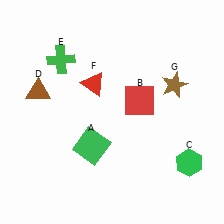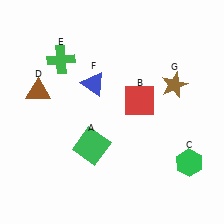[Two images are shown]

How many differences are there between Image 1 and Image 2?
There is 1 difference between the two images.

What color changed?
The triangle (F) changed from red in Image 1 to blue in Image 2.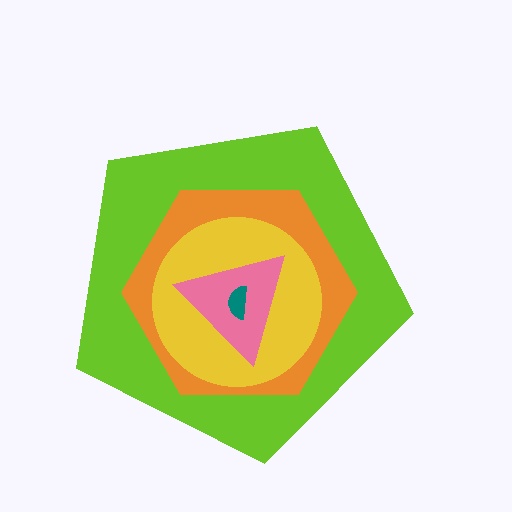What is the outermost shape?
The lime pentagon.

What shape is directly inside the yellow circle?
The pink triangle.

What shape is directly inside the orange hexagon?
The yellow circle.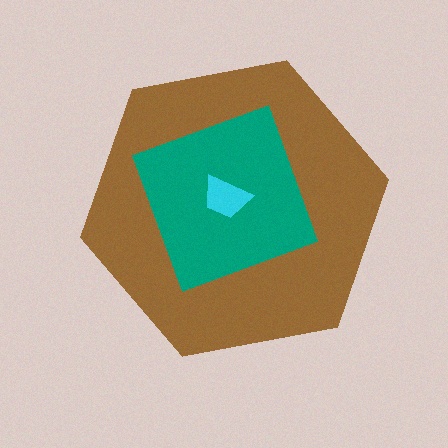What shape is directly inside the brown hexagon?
The teal diamond.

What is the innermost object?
The cyan trapezoid.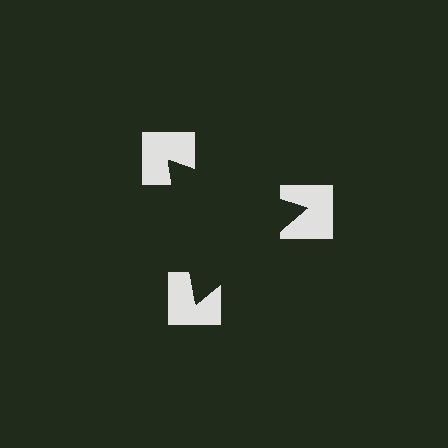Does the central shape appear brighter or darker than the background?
It typically appears slightly darker than the background, even though no actual brightness change is drawn.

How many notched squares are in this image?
There are 3 — one at each vertex of the illusory triangle.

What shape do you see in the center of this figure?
An illusory triangle — its edges are inferred from the aligned wedge cuts in the notched squares, not physically drawn.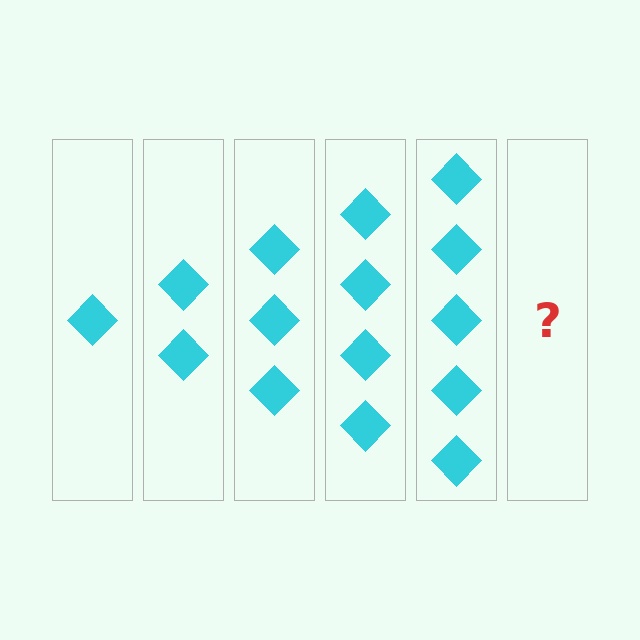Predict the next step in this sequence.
The next step is 6 diamonds.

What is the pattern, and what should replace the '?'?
The pattern is that each step adds one more diamond. The '?' should be 6 diamonds.